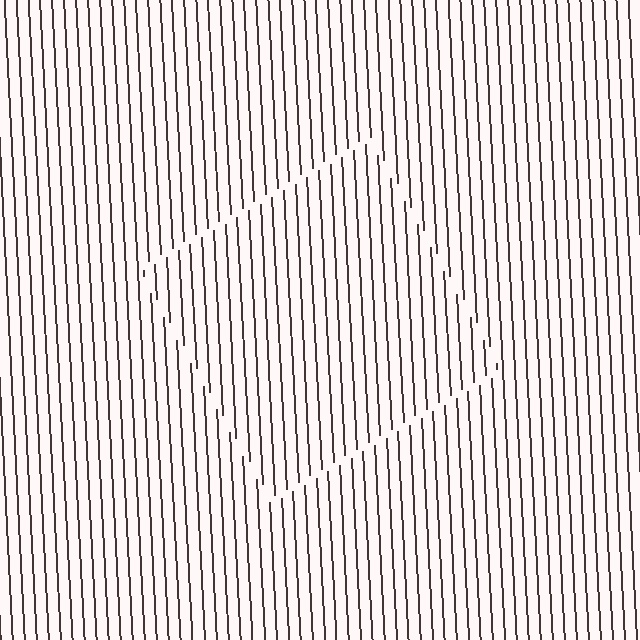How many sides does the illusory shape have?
4 sides — the line-ends trace a square.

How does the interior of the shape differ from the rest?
The interior of the shape contains the same grating, shifted by half a period — the contour is defined by the phase discontinuity where line-ends from the inner and outer gratings abut.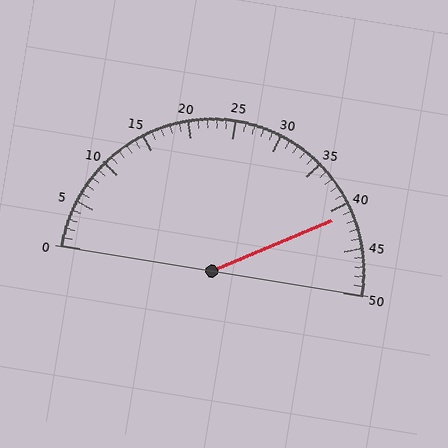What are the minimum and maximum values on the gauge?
The gauge ranges from 0 to 50.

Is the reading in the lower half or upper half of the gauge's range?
The reading is in the upper half of the range (0 to 50).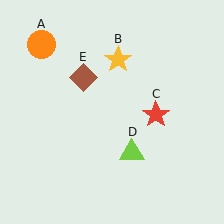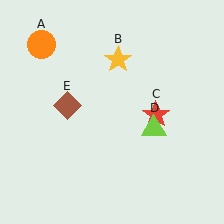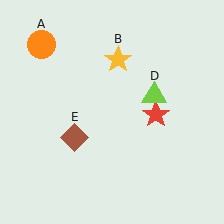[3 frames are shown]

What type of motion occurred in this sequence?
The lime triangle (object D), brown diamond (object E) rotated counterclockwise around the center of the scene.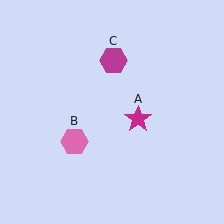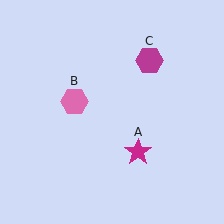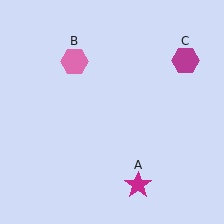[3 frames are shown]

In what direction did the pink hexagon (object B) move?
The pink hexagon (object B) moved up.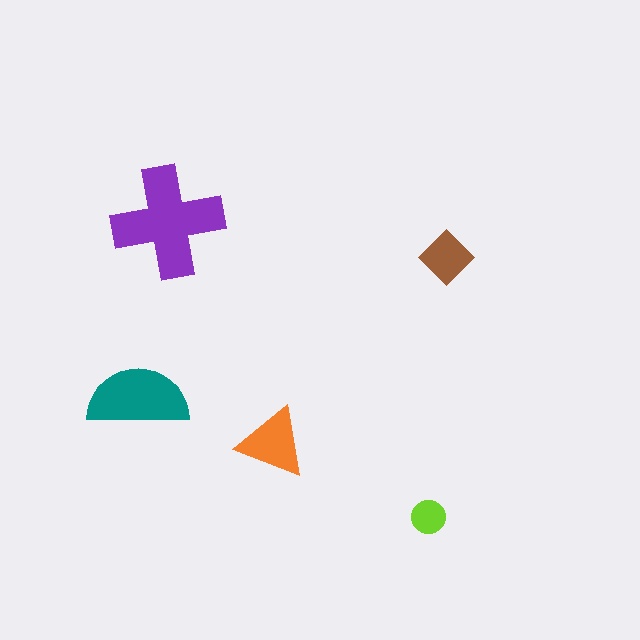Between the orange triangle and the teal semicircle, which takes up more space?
The teal semicircle.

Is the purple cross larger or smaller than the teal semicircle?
Larger.